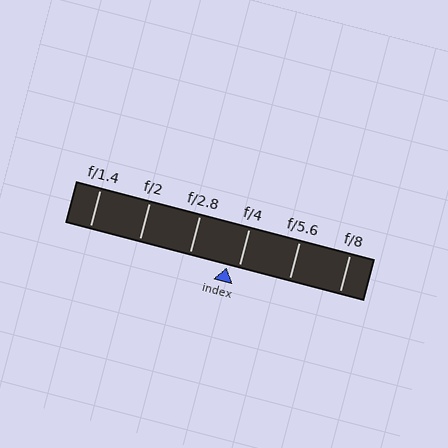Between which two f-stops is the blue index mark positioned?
The index mark is between f/2.8 and f/4.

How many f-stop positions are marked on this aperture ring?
There are 6 f-stop positions marked.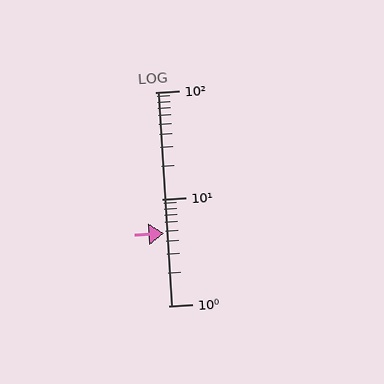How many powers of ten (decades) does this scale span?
The scale spans 2 decades, from 1 to 100.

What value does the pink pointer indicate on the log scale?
The pointer indicates approximately 4.8.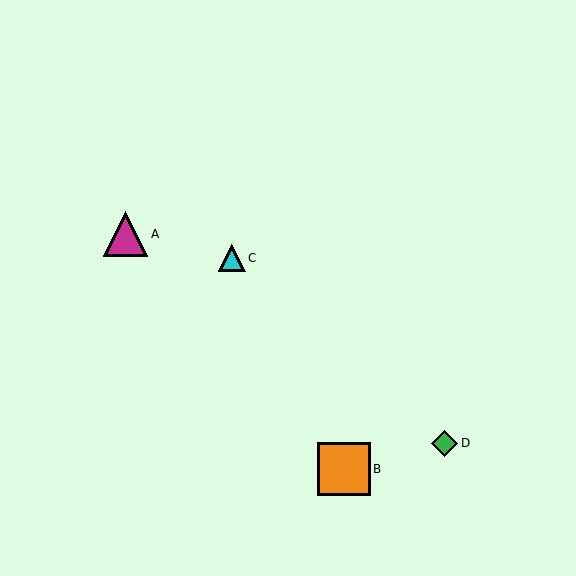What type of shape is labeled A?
Shape A is a magenta triangle.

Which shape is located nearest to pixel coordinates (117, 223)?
The magenta triangle (labeled A) at (125, 234) is nearest to that location.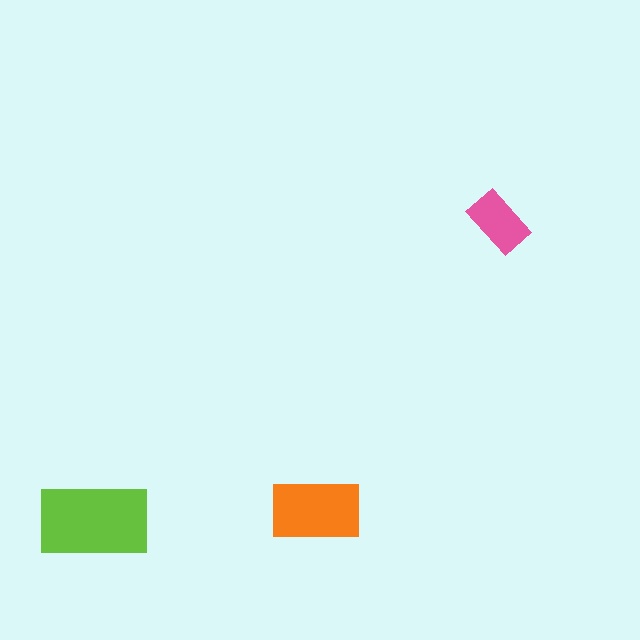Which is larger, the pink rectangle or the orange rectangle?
The orange one.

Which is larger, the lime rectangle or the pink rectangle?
The lime one.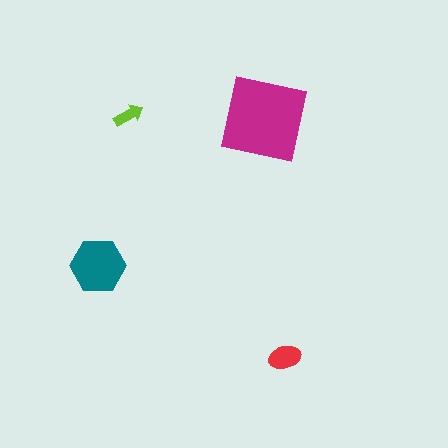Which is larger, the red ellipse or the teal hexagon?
The teal hexagon.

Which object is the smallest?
The lime arrow.